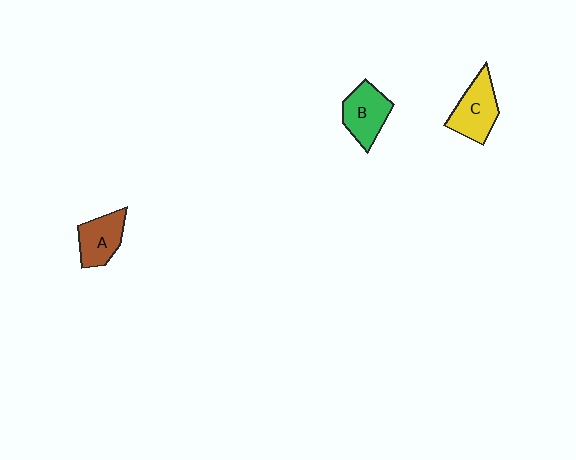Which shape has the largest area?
Shape C (yellow).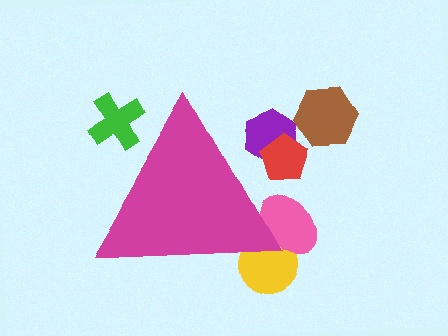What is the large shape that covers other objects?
A magenta triangle.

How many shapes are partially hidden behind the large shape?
5 shapes are partially hidden.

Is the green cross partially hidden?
Yes, the green cross is partially hidden behind the magenta triangle.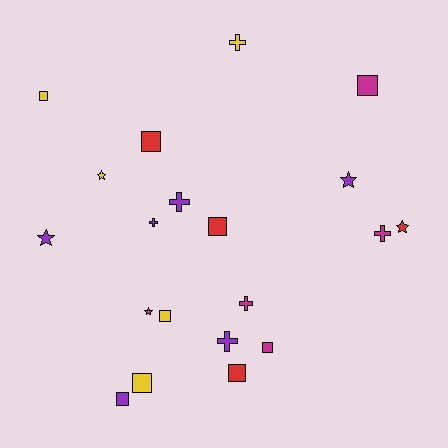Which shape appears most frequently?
Square, with 9 objects.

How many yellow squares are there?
There are 3 yellow squares.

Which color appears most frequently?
Purple, with 6 objects.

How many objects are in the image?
There are 20 objects.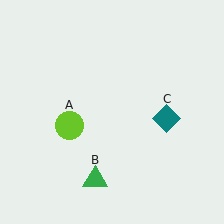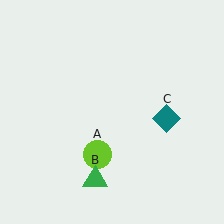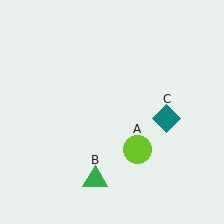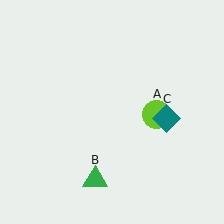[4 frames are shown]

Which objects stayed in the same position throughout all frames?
Green triangle (object B) and teal diamond (object C) remained stationary.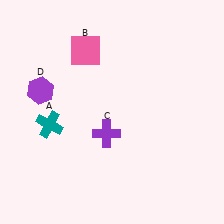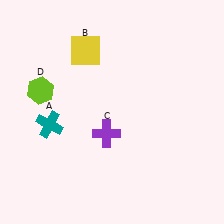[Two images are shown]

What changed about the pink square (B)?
In Image 1, B is pink. In Image 2, it changed to yellow.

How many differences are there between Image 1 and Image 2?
There are 2 differences between the two images.